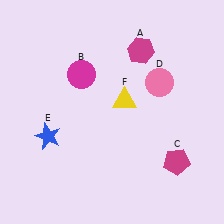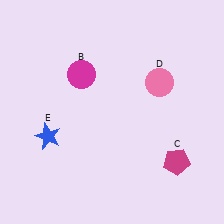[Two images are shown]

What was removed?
The yellow triangle (F), the magenta hexagon (A) were removed in Image 2.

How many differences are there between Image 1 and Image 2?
There are 2 differences between the two images.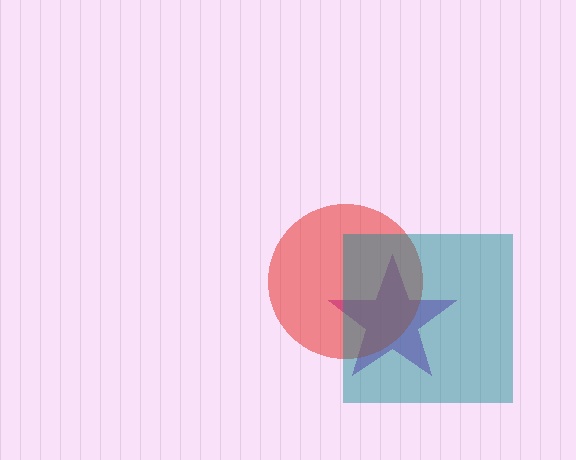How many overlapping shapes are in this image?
There are 3 overlapping shapes in the image.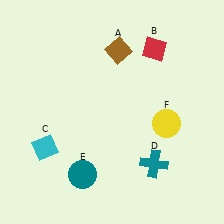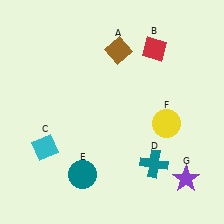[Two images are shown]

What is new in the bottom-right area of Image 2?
A purple star (G) was added in the bottom-right area of Image 2.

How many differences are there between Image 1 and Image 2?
There is 1 difference between the two images.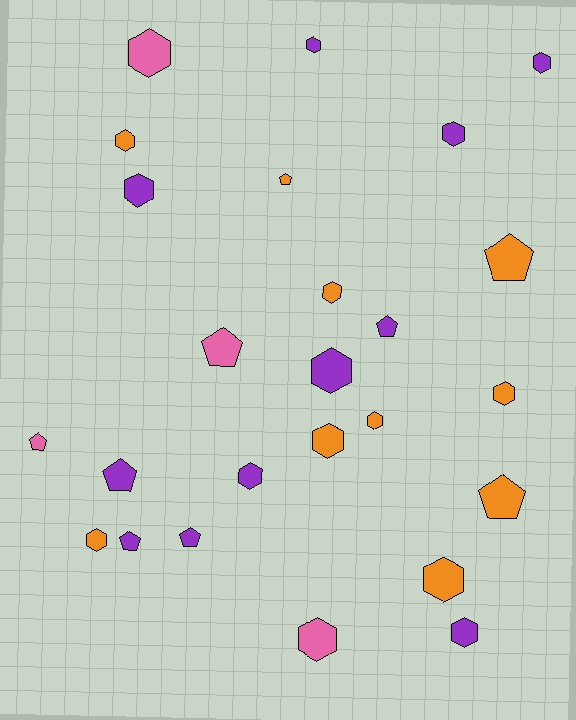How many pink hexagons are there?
There are 2 pink hexagons.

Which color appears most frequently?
Purple, with 11 objects.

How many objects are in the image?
There are 25 objects.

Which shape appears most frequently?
Hexagon, with 16 objects.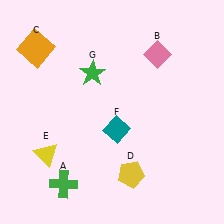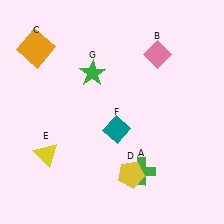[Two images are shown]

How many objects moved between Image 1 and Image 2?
1 object moved between the two images.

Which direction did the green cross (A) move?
The green cross (A) moved right.